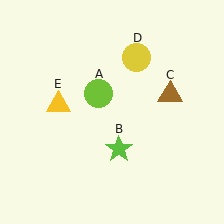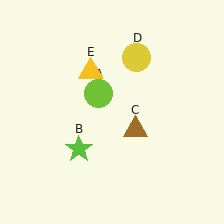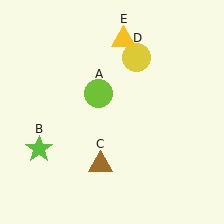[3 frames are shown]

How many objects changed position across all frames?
3 objects changed position: lime star (object B), brown triangle (object C), yellow triangle (object E).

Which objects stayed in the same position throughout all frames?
Lime circle (object A) and yellow circle (object D) remained stationary.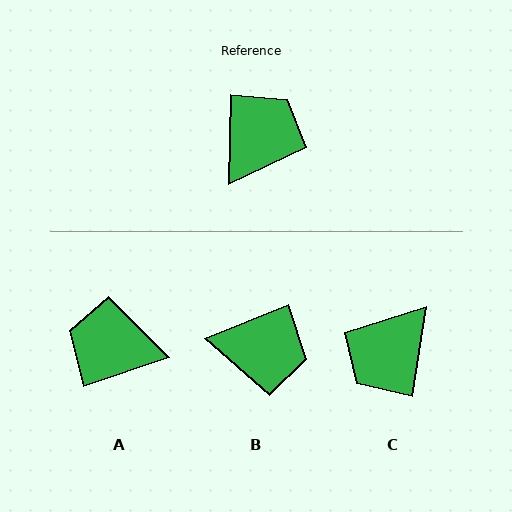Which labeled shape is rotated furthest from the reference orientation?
C, about 172 degrees away.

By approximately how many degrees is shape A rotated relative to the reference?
Approximately 109 degrees counter-clockwise.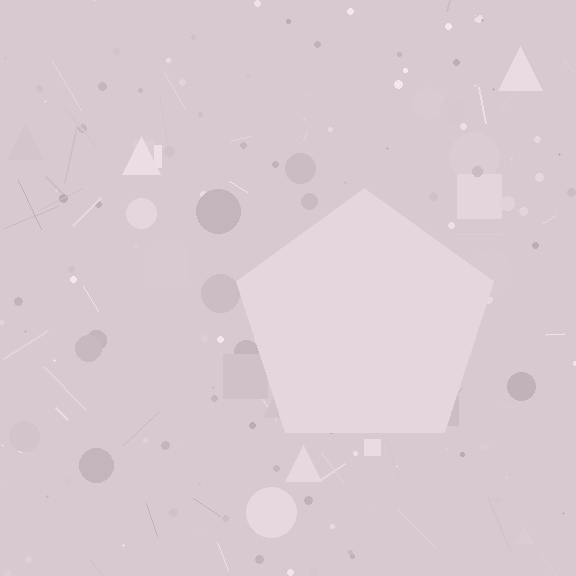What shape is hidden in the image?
A pentagon is hidden in the image.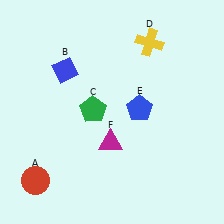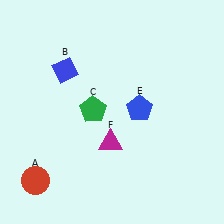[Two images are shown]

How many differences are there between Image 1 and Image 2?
There is 1 difference between the two images.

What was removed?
The yellow cross (D) was removed in Image 2.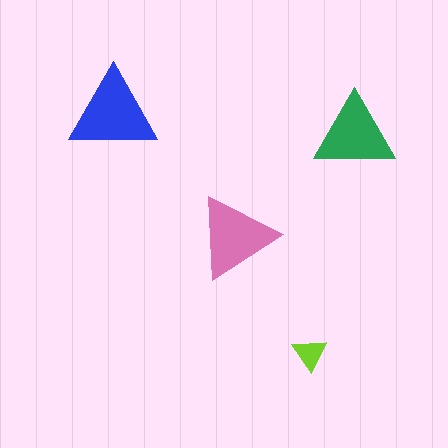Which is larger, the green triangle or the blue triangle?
The blue one.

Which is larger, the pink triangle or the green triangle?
The pink one.